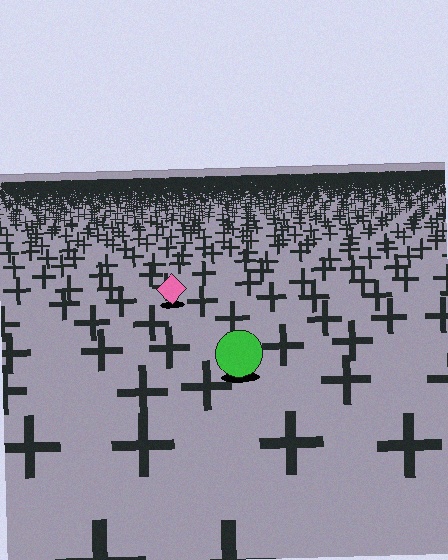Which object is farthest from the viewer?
The pink diamond is farthest from the viewer. It appears smaller and the ground texture around it is denser.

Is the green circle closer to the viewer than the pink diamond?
Yes. The green circle is closer — you can tell from the texture gradient: the ground texture is coarser near it.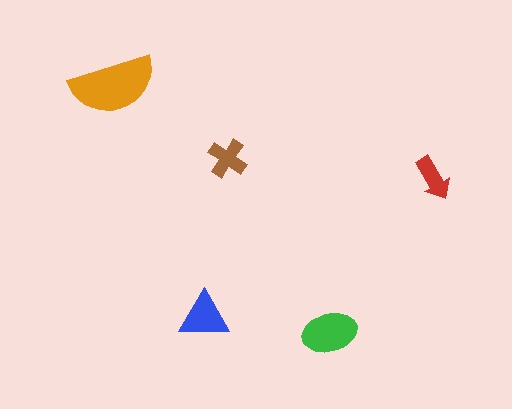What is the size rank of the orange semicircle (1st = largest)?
1st.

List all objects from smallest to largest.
The red arrow, the brown cross, the blue triangle, the green ellipse, the orange semicircle.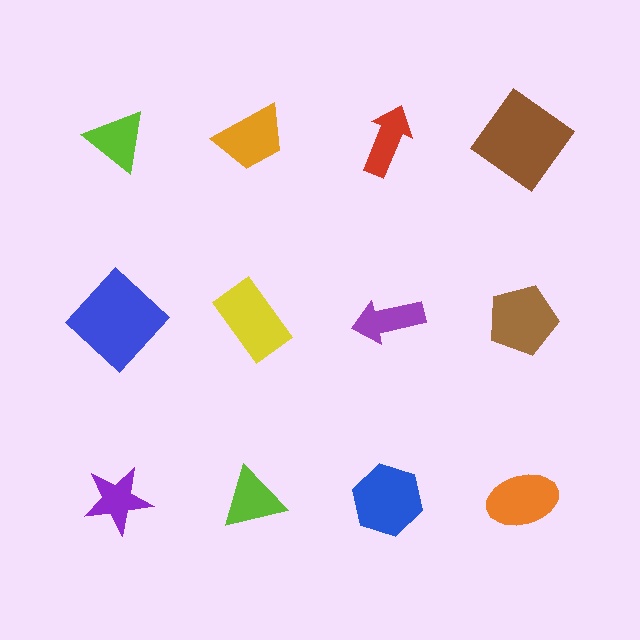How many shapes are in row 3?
4 shapes.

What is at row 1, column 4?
A brown diamond.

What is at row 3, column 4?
An orange ellipse.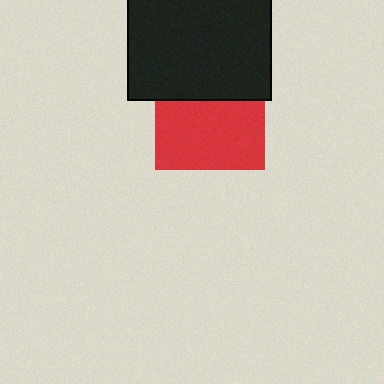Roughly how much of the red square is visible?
About half of it is visible (roughly 62%).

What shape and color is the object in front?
The object in front is a black square.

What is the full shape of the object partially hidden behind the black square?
The partially hidden object is a red square.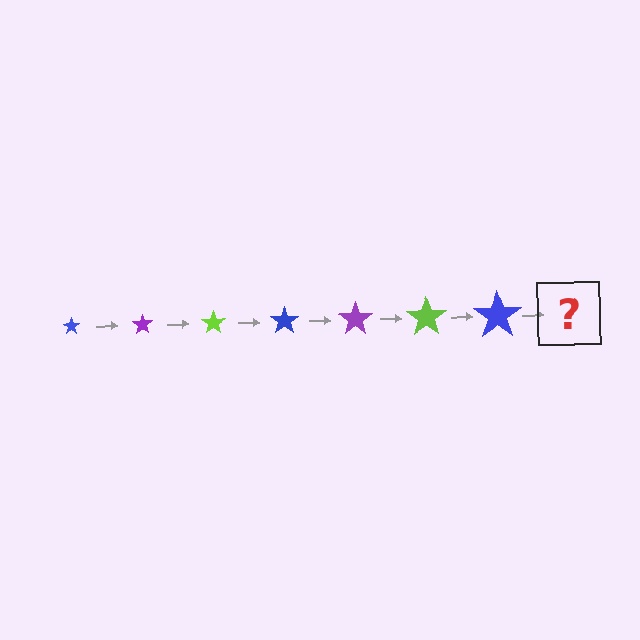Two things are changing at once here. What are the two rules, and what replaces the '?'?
The two rules are that the star grows larger each step and the color cycles through blue, purple, and lime. The '?' should be a purple star, larger than the previous one.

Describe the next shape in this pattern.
It should be a purple star, larger than the previous one.